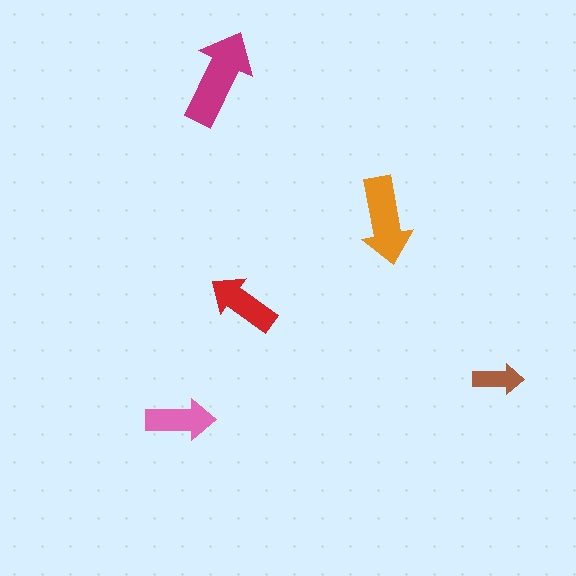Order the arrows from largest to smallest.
the magenta one, the orange one, the red one, the pink one, the brown one.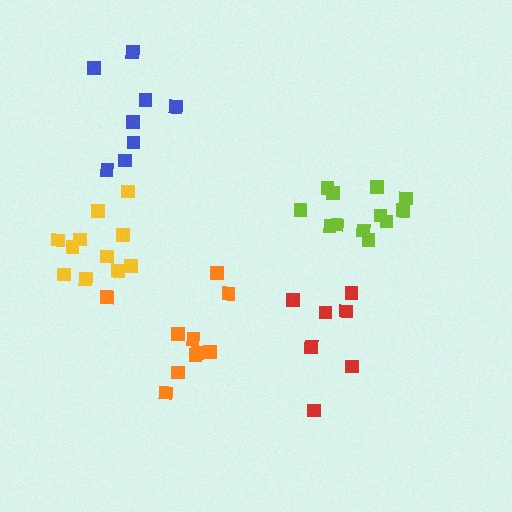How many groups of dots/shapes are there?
There are 5 groups.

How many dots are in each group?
Group 1: 10 dots, Group 2: 7 dots, Group 3: 8 dots, Group 4: 12 dots, Group 5: 11 dots (48 total).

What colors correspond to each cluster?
The clusters are colored: orange, red, blue, lime, yellow.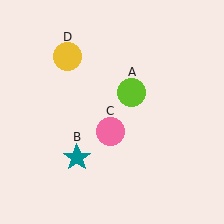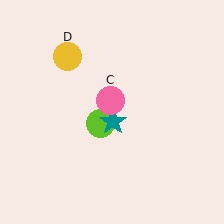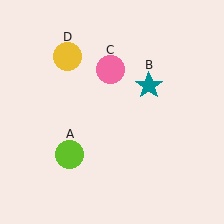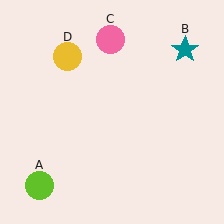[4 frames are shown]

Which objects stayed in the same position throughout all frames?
Yellow circle (object D) remained stationary.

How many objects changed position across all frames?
3 objects changed position: lime circle (object A), teal star (object B), pink circle (object C).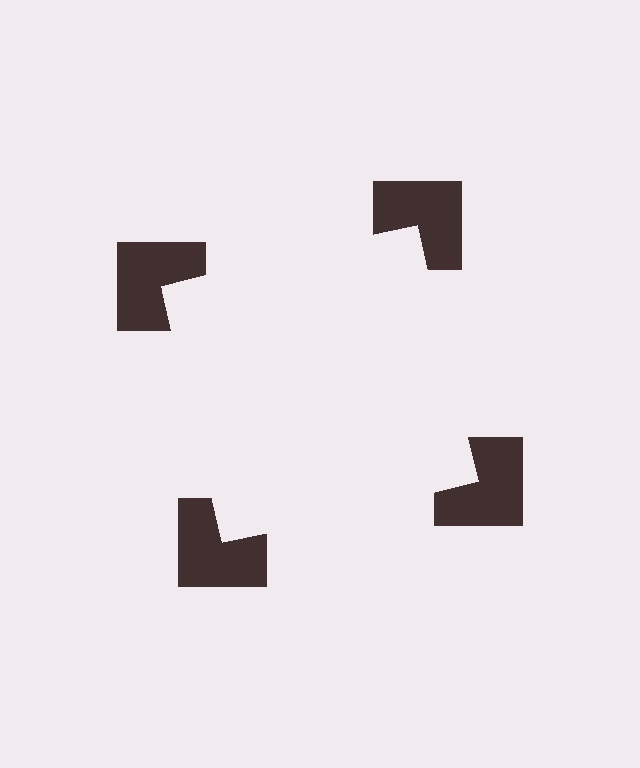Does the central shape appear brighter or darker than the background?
It typically appears slightly brighter than the background, even though no actual brightness change is drawn.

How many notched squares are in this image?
There are 4 — one at each vertex of the illusory square.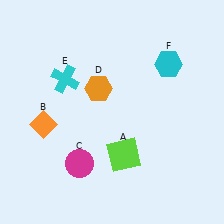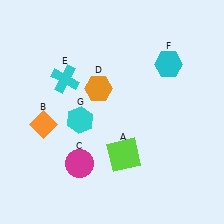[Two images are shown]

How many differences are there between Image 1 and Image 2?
There is 1 difference between the two images.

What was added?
A cyan hexagon (G) was added in Image 2.